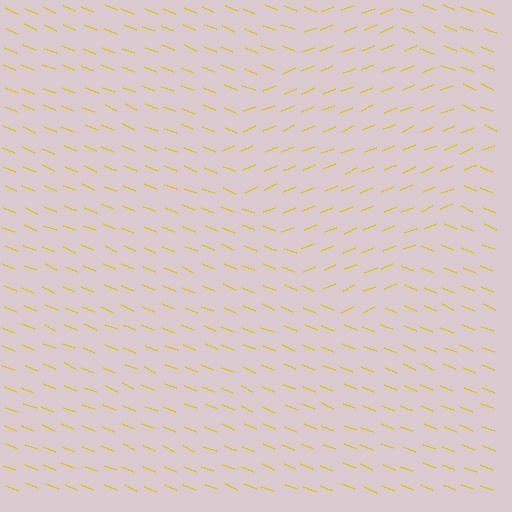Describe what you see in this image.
The image is filled with small yellow line segments. A diamond region in the image has lines oriented differently from the surrounding lines, creating a visible texture boundary.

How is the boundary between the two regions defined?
The boundary is defined purely by a change in line orientation (approximately 45 degrees difference). All lines are the same color and thickness.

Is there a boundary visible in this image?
Yes, there is a texture boundary formed by a change in line orientation.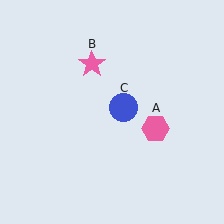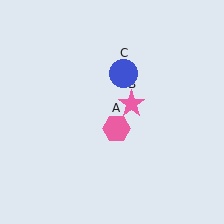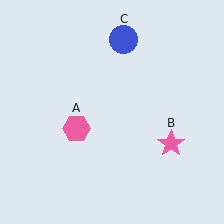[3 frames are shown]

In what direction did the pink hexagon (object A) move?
The pink hexagon (object A) moved left.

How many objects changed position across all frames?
3 objects changed position: pink hexagon (object A), pink star (object B), blue circle (object C).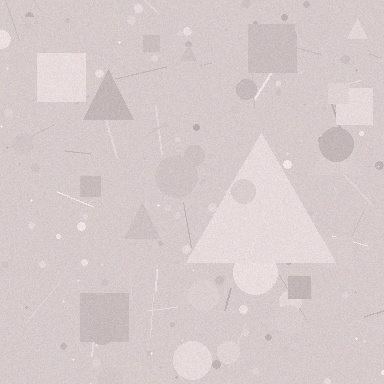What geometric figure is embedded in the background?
A triangle is embedded in the background.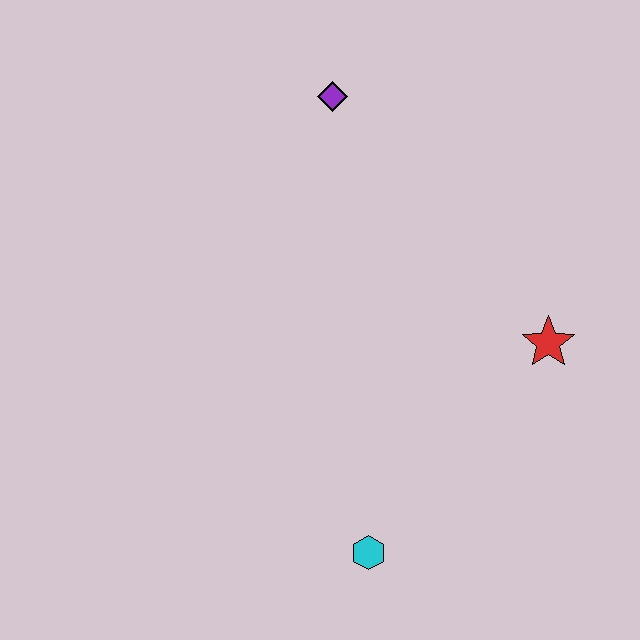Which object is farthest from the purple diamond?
The cyan hexagon is farthest from the purple diamond.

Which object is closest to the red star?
The cyan hexagon is closest to the red star.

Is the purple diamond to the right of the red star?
No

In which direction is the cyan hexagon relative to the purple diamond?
The cyan hexagon is below the purple diamond.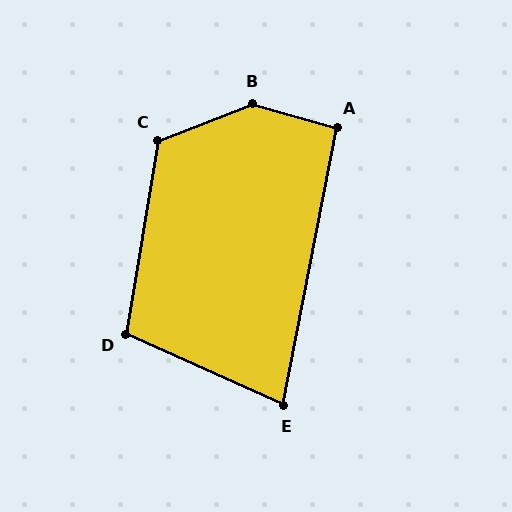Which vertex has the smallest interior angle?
E, at approximately 77 degrees.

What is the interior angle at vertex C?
Approximately 120 degrees (obtuse).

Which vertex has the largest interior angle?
B, at approximately 144 degrees.